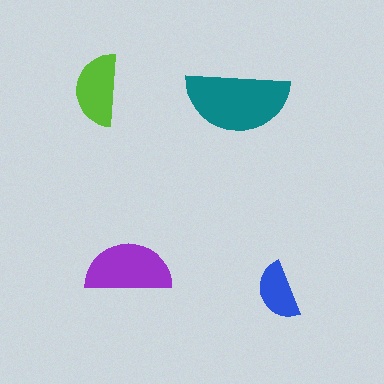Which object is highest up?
The lime semicircle is topmost.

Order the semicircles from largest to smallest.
the teal one, the purple one, the lime one, the blue one.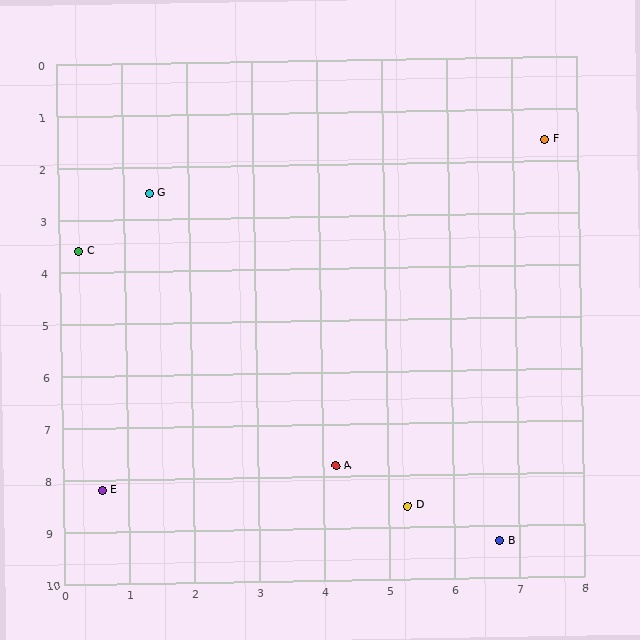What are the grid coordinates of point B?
Point B is at approximately (6.7, 9.3).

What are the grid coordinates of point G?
Point G is at approximately (1.4, 2.5).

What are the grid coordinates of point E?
Point E is at approximately (0.6, 8.2).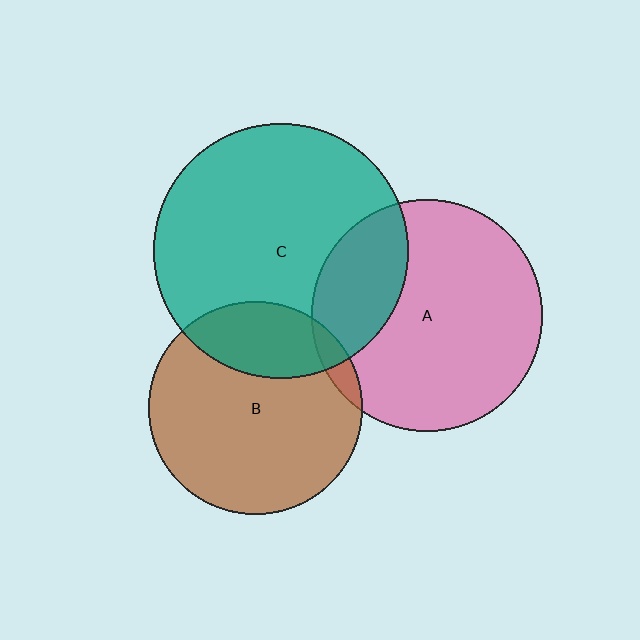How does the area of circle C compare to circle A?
Approximately 1.2 times.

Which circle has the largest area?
Circle C (teal).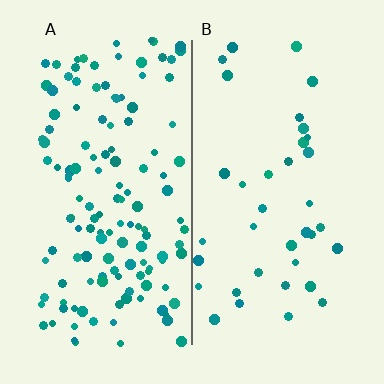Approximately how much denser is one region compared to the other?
Approximately 3.6× — region A over region B.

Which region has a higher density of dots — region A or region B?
A (the left).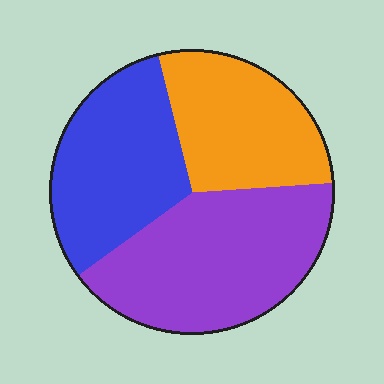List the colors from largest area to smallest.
From largest to smallest: purple, blue, orange.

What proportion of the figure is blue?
Blue takes up about one third (1/3) of the figure.